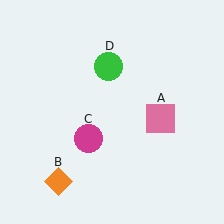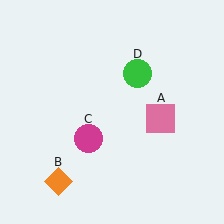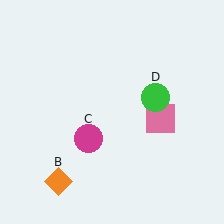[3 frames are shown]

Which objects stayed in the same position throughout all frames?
Pink square (object A) and orange diamond (object B) and magenta circle (object C) remained stationary.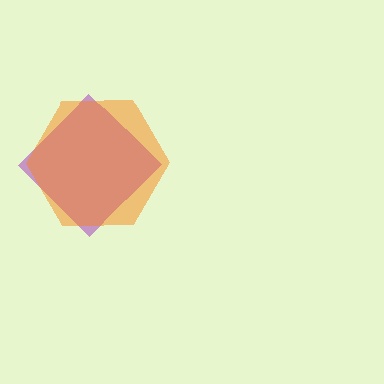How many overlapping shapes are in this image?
There are 2 overlapping shapes in the image.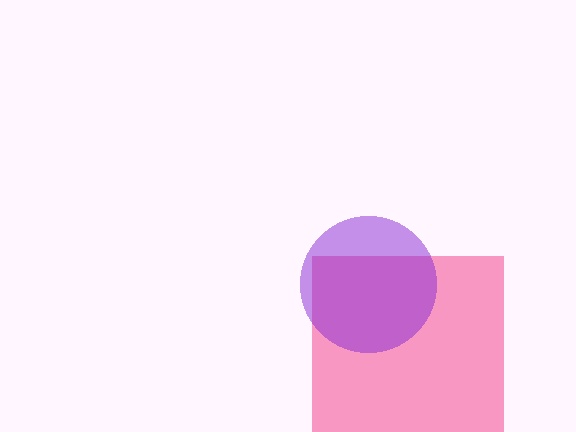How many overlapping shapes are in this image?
There are 2 overlapping shapes in the image.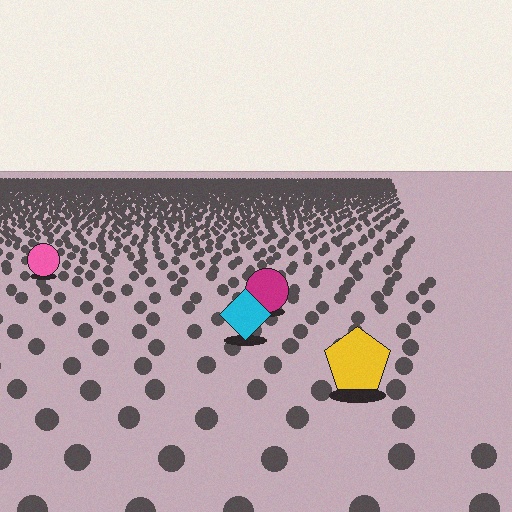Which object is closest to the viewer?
The yellow pentagon is closest. The texture marks near it are larger and more spread out.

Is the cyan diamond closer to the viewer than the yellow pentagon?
No. The yellow pentagon is closer — you can tell from the texture gradient: the ground texture is coarser near it.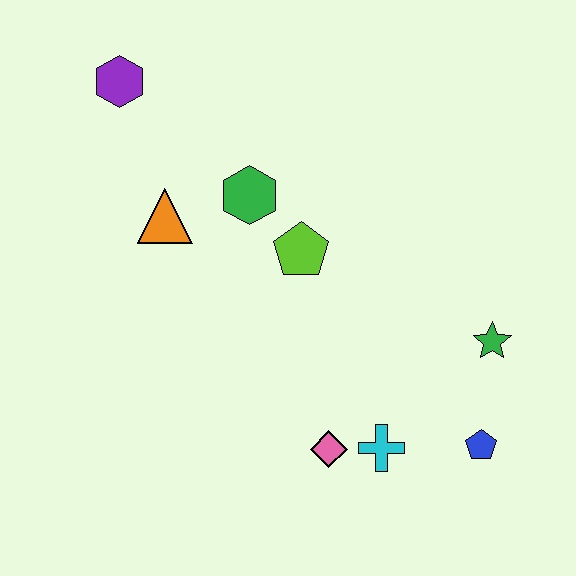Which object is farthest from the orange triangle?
The blue pentagon is farthest from the orange triangle.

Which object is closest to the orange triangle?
The green hexagon is closest to the orange triangle.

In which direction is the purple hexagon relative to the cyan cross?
The purple hexagon is above the cyan cross.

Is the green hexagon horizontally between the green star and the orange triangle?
Yes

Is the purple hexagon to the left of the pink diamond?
Yes